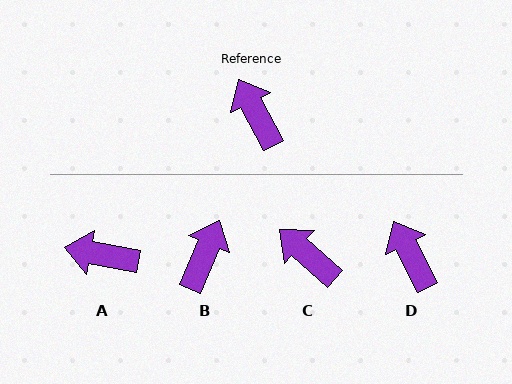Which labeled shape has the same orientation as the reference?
D.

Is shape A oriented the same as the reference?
No, it is off by about 51 degrees.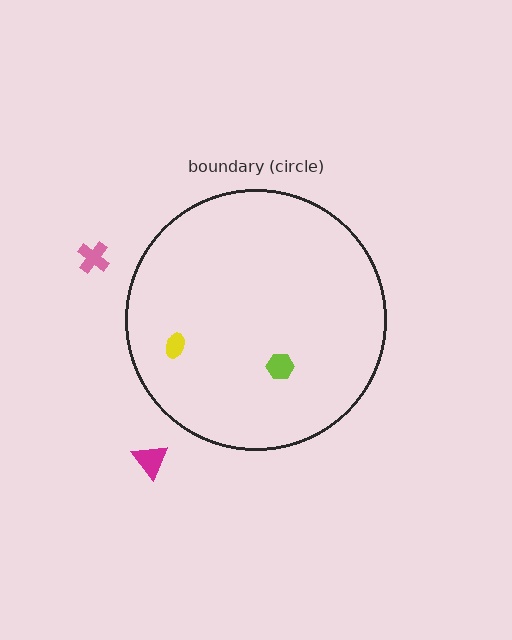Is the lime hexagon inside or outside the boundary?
Inside.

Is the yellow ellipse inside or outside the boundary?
Inside.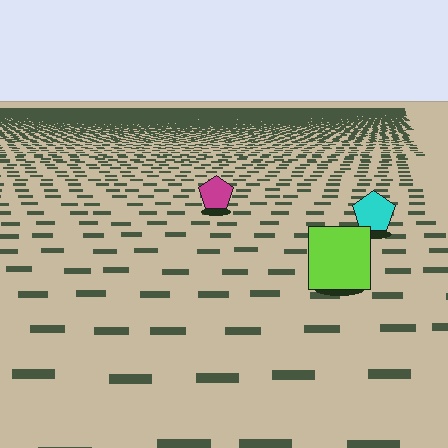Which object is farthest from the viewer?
The magenta pentagon is farthest from the viewer. It appears smaller and the ground texture around it is denser.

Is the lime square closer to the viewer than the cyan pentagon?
Yes. The lime square is closer — you can tell from the texture gradient: the ground texture is coarser near it.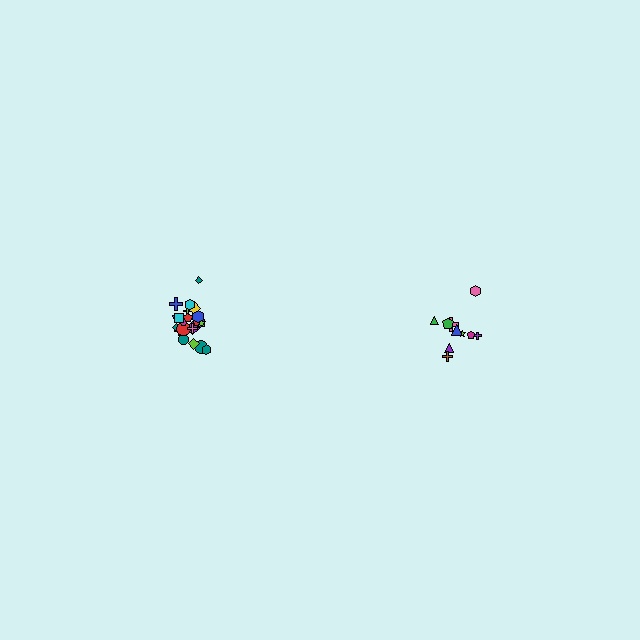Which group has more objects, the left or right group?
The left group.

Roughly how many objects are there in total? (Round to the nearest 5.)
Roughly 30 objects in total.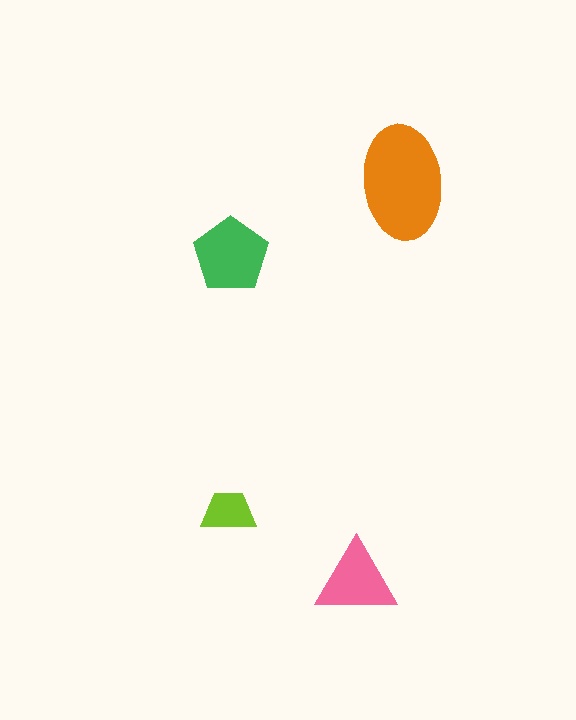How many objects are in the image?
There are 4 objects in the image.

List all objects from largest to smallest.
The orange ellipse, the green pentagon, the pink triangle, the lime trapezoid.